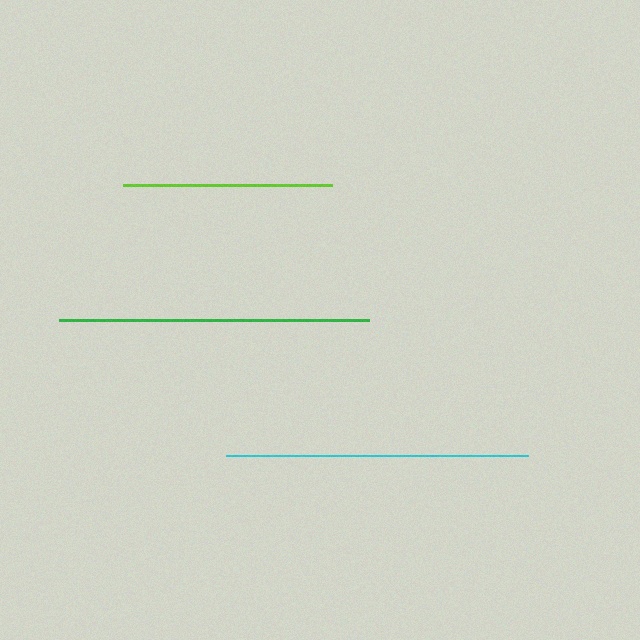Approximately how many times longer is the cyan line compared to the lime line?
The cyan line is approximately 1.4 times the length of the lime line.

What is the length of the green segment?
The green segment is approximately 310 pixels long.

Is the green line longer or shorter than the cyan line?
The green line is longer than the cyan line.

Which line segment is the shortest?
The lime line is the shortest at approximately 210 pixels.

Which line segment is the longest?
The green line is the longest at approximately 310 pixels.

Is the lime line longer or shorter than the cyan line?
The cyan line is longer than the lime line.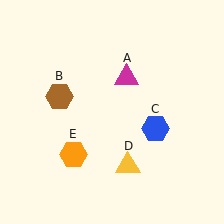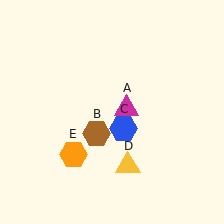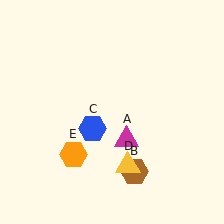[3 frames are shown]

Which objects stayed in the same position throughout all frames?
Yellow triangle (object D) and orange hexagon (object E) remained stationary.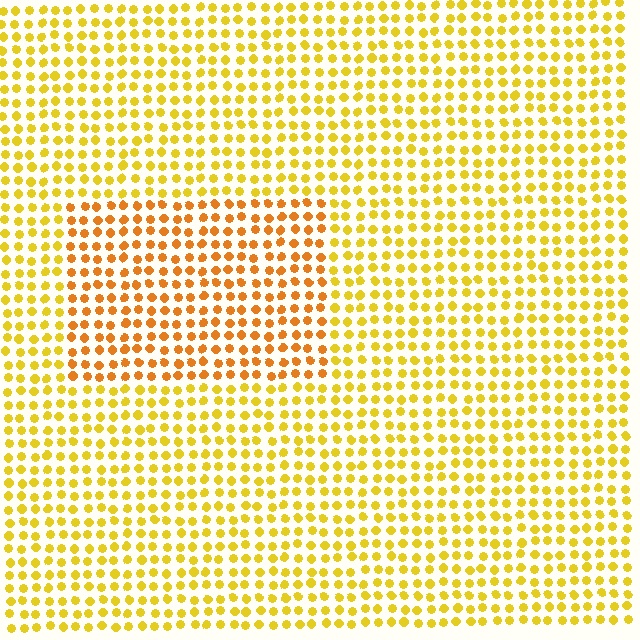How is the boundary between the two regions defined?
The boundary is defined purely by a slight shift in hue (about 25 degrees). Spacing, size, and orientation are identical on both sides.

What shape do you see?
I see a rectangle.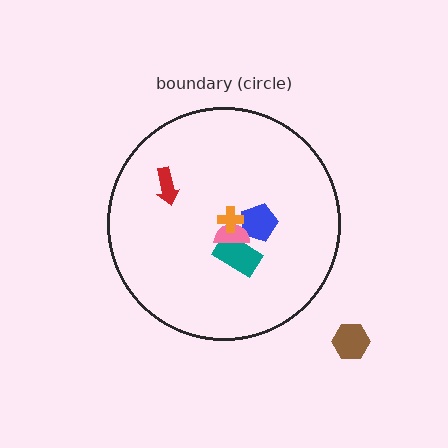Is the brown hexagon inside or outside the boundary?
Outside.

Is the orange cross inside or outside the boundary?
Inside.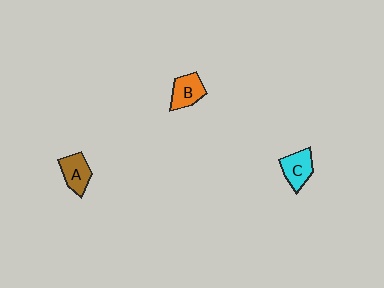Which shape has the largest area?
Shape C (cyan).